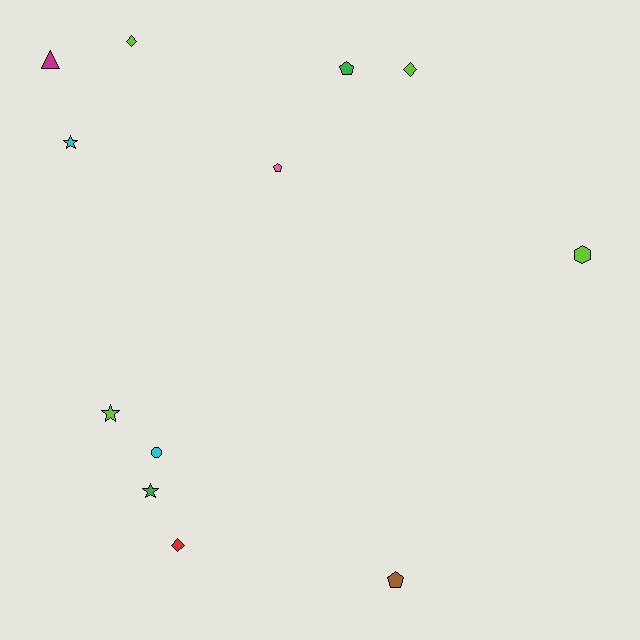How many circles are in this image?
There is 1 circle.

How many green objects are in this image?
There are 2 green objects.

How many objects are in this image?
There are 12 objects.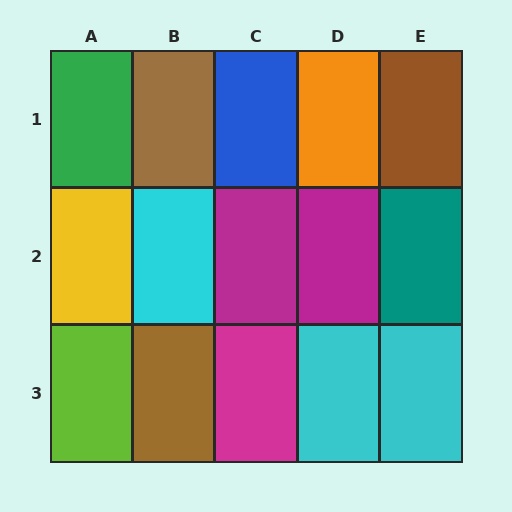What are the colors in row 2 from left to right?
Yellow, cyan, magenta, magenta, teal.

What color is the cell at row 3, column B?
Brown.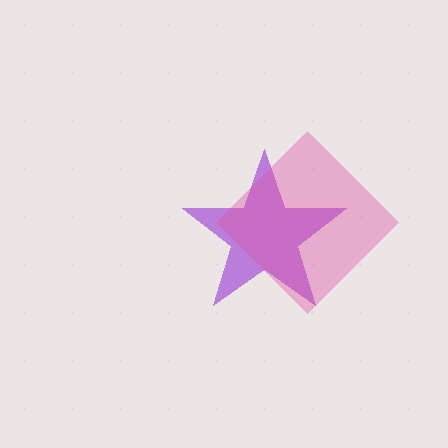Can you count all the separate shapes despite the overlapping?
Yes, there are 2 separate shapes.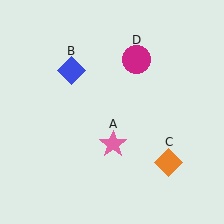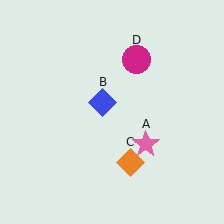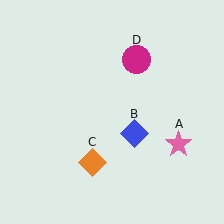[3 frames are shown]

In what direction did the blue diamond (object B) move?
The blue diamond (object B) moved down and to the right.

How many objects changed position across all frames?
3 objects changed position: pink star (object A), blue diamond (object B), orange diamond (object C).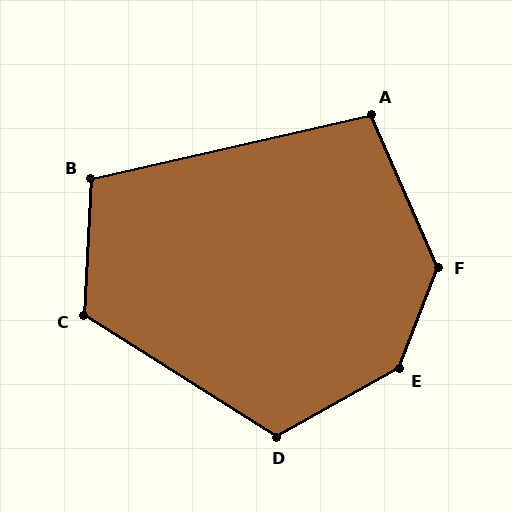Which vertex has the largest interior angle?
E, at approximately 140 degrees.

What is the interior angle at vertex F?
Approximately 136 degrees (obtuse).